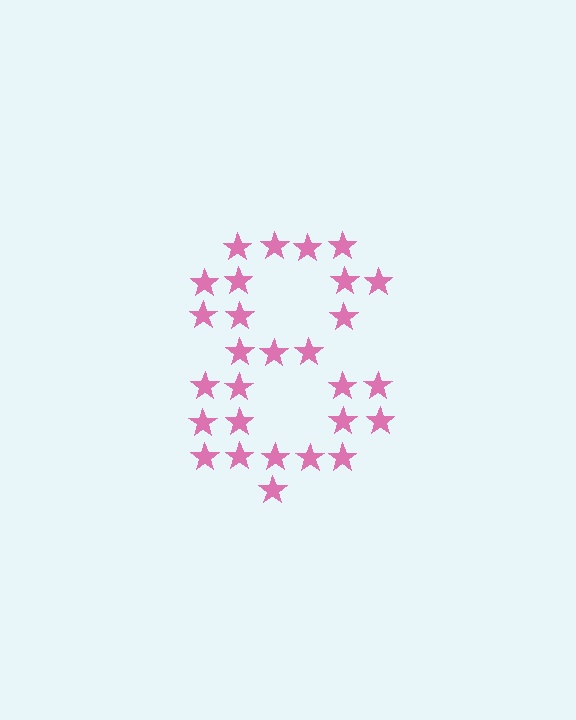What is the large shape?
The large shape is the digit 8.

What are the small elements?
The small elements are stars.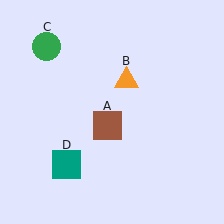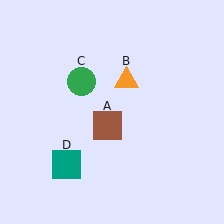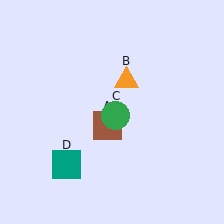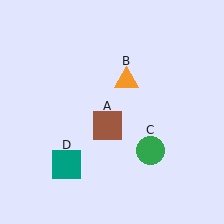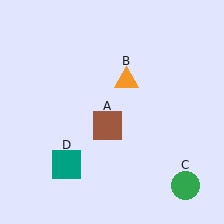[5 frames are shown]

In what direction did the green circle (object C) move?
The green circle (object C) moved down and to the right.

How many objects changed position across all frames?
1 object changed position: green circle (object C).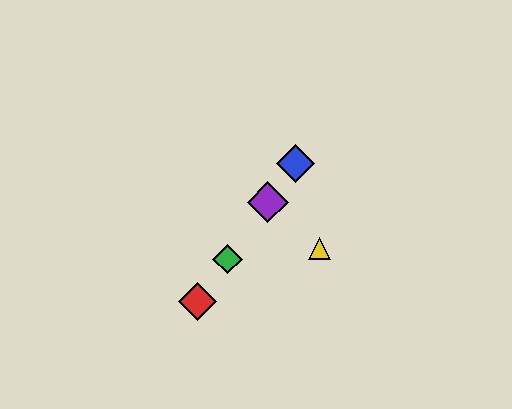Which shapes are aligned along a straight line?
The red diamond, the blue diamond, the green diamond, the purple diamond are aligned along a straight line.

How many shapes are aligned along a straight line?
4 shapes (the red diamond, the blue diamond, the green diamond, the purple diamond) are aligned along a straight line.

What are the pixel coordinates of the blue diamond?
The blue diamond is at (295, 164).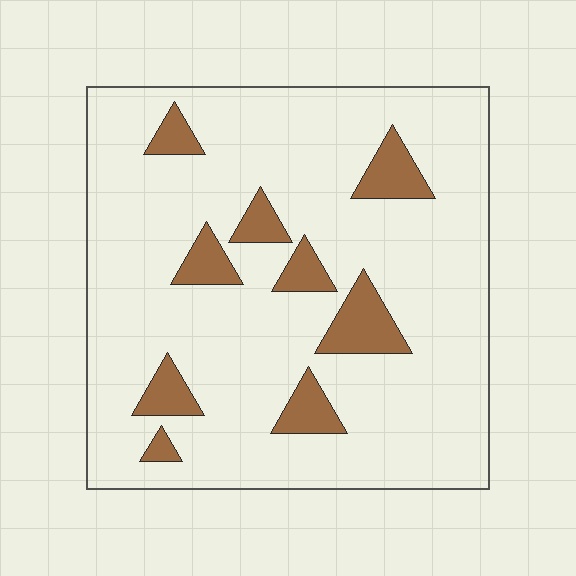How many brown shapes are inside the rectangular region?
9.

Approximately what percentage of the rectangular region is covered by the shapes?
Approximately 15%.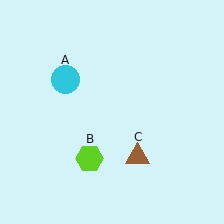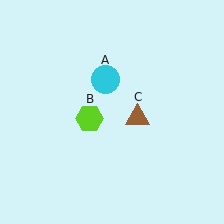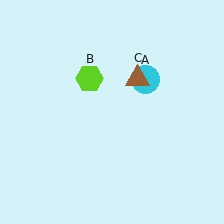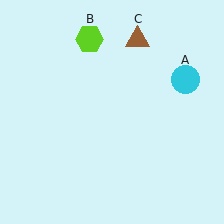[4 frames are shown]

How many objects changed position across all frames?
3 objects changed position: cyan circle (object A), lime hexagon (object B), brown triangle (object C).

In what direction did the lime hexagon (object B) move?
The lime hexagon (object B) moved up.